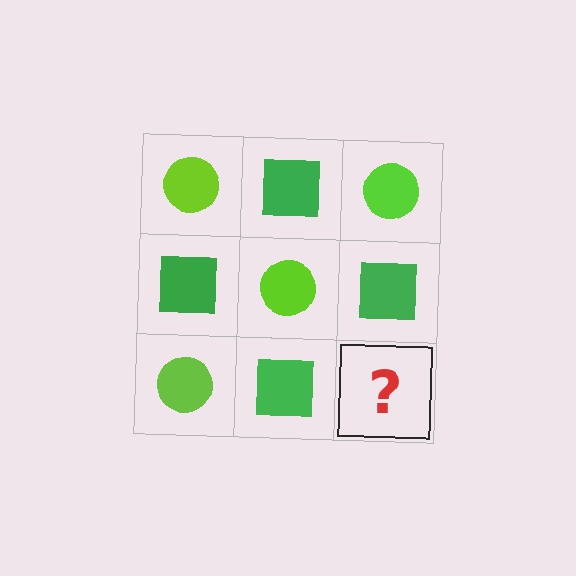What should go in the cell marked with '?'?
The missing cell should contain a lime circle.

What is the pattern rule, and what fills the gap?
The rule is that it alternates lime circle and green square in a checkerboard pattern. The gap should be filled with a lime circle.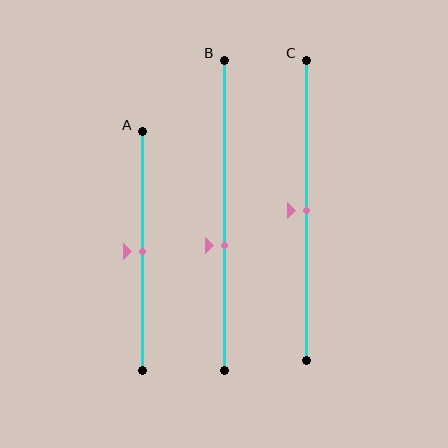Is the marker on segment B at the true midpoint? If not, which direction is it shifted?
No, the marker on segment B is shifted downward by about 10% of the segment length.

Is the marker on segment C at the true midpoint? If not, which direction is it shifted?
Yes, the marker on segment C is at the true midpoint.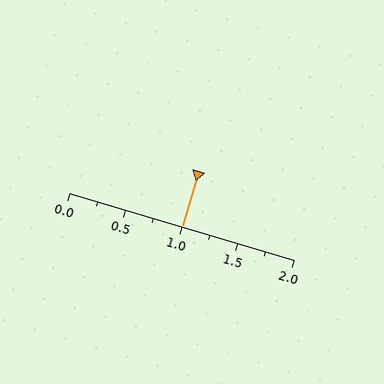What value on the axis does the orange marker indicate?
The marker indicates approximately 1.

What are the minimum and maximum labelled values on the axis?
The axis runs from 0.0 to 2.0.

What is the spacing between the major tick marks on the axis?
The major ticks are spaced 0.5 apart.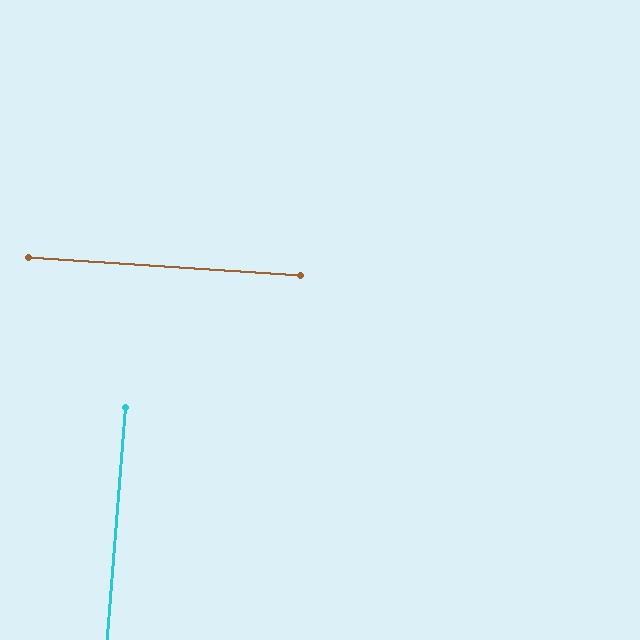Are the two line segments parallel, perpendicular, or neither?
Perpendicular — they meet at approximately 89°.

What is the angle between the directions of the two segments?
Approximately 89 degrees.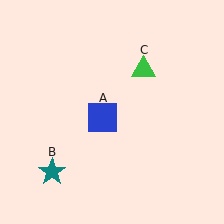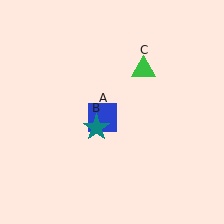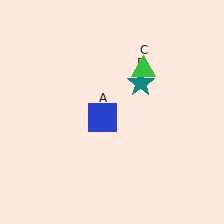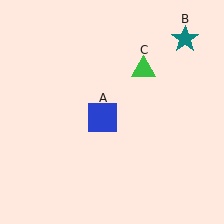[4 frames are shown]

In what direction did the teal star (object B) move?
The teal star (object B) moved up and to the right.